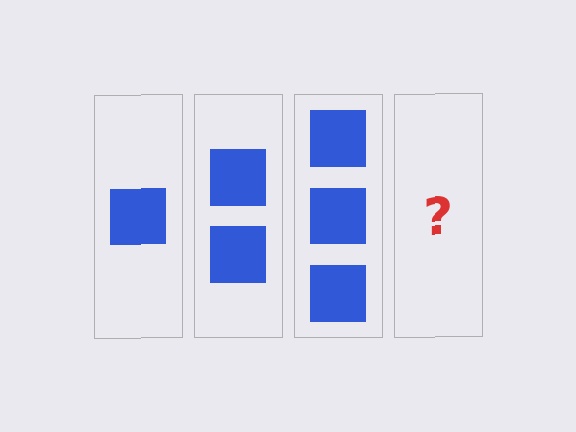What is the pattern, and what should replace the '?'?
The pattern is that each step adds one more square. The '?' should be 4 squares.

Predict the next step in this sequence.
The next step is 4 squares.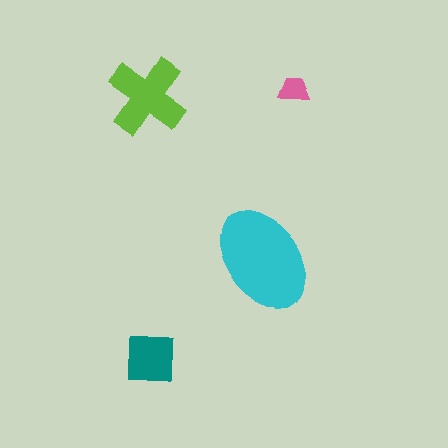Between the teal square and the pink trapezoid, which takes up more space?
The teal square.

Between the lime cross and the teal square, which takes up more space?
The lime cross.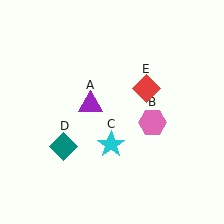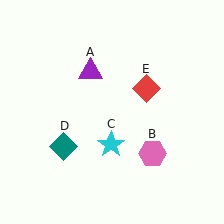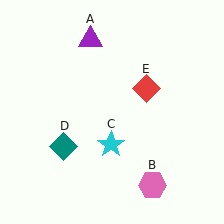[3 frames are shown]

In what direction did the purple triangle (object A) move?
The purple triangle (object A) moved up.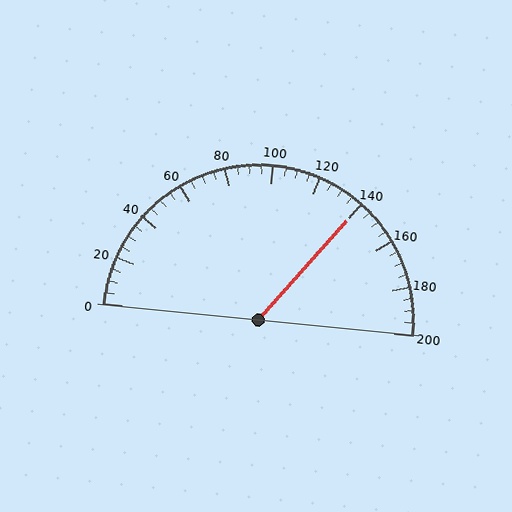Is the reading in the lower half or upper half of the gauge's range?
The reading is in the upper half of the range (0 to 200).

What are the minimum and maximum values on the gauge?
The gauge ranges from 0 to 200.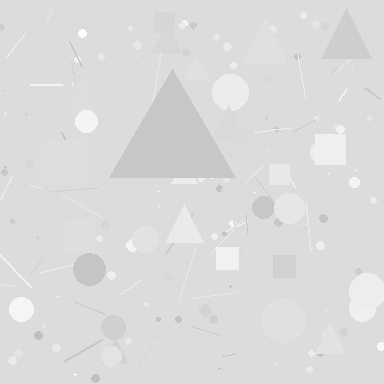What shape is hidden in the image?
A triangle is hidden in the image.